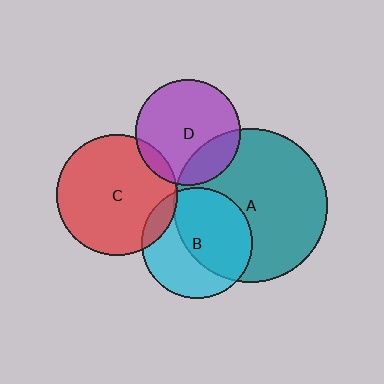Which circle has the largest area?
Circle A (teal).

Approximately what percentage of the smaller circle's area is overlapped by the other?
Approximately 55%.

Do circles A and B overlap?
Yes.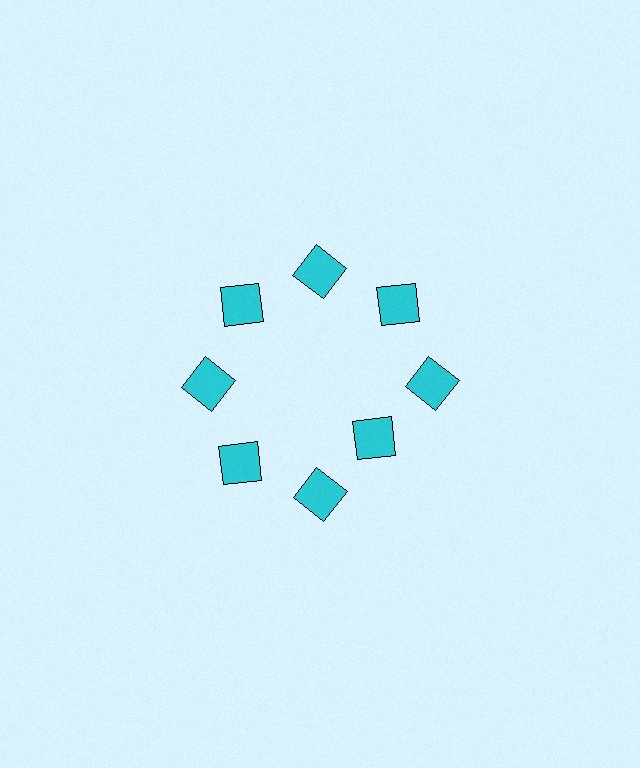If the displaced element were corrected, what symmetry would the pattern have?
It would have 8-fold rotational symmetry — the pattern would map onto itself every 45 degrees.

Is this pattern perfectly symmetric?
No. The 8 cyan squares are arranged in a ring, but one element near the 4 o'clock position is pulled inward toward the center, breaking the 8-fold rotational symmetry.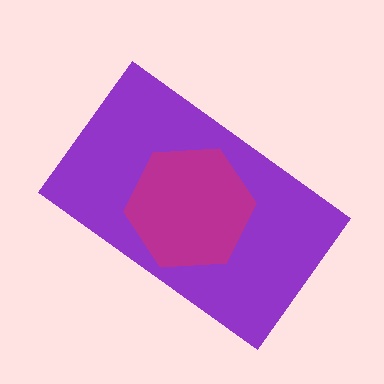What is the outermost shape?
The purple rectangle.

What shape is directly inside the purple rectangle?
The magenta hexagon.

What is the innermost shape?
The magenta hexagon.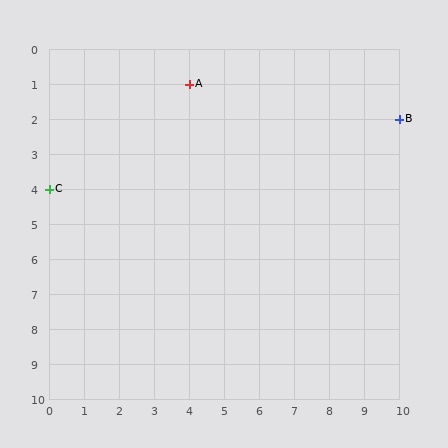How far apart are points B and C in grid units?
Points B and C are 10 columns and 2 rows apart (about 10.2 grid units diagonally).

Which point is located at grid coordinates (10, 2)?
Point B is at (10, 2).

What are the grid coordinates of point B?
Point B is at grid coordinates (10, 2).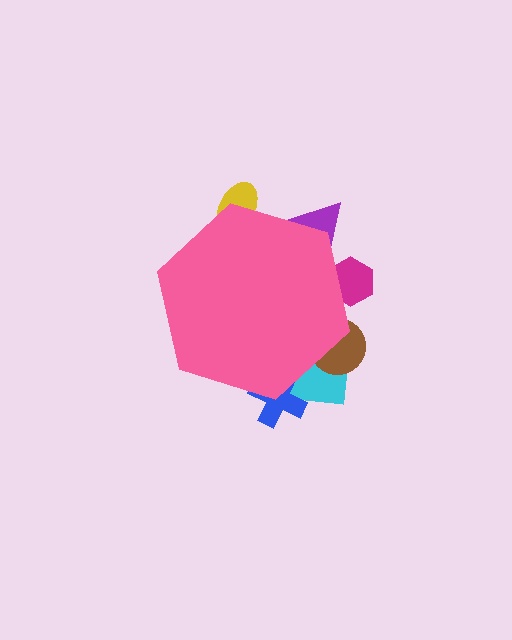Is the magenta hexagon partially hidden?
Yes, the magenta hexagon is partially hidden behind the pink hexagon.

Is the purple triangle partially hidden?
Yes, the purple triangle is partially hidden behind the pink hexagon.